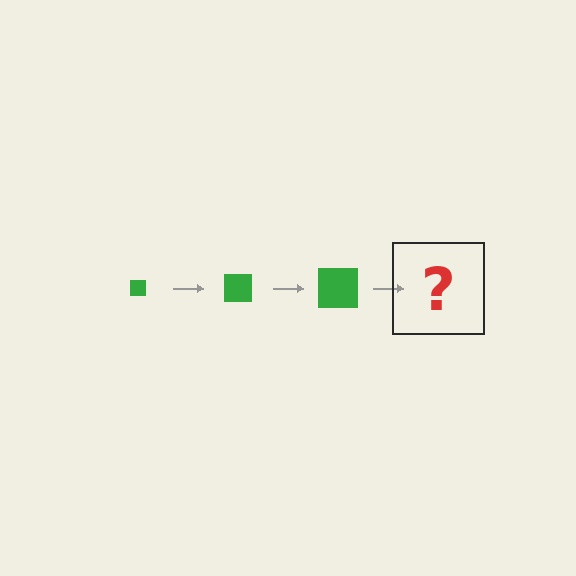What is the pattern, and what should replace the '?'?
The pattern is that the square gets progressively larger each step. The '?' should be a green square, larger than the previous one.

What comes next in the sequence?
The next element should be a green square, larger than the previous one.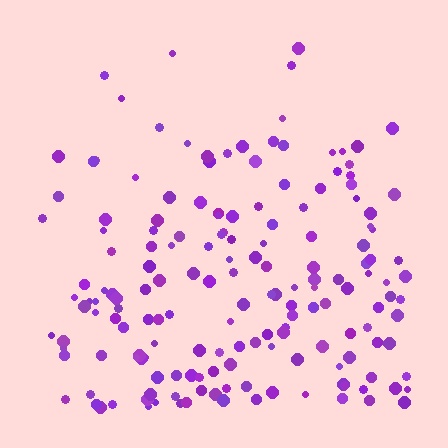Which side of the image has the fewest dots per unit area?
The top.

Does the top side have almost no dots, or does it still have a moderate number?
Still a moderate number, just noticeably fewer than the bottom.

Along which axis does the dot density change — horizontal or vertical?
Vertical.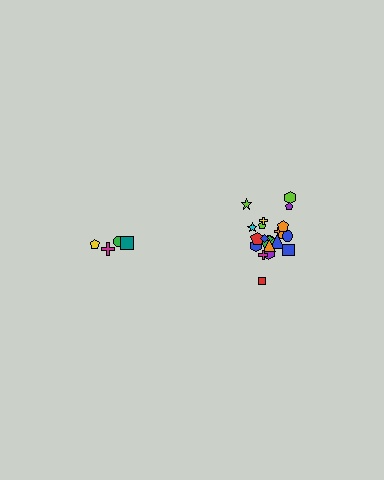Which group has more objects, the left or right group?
The right group.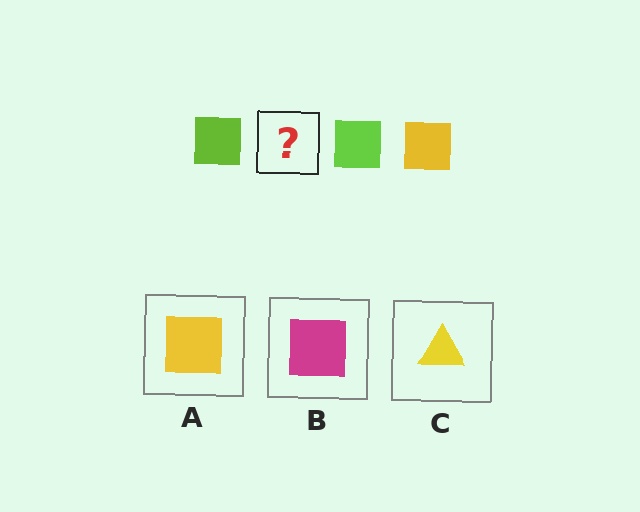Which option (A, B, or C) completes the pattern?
A.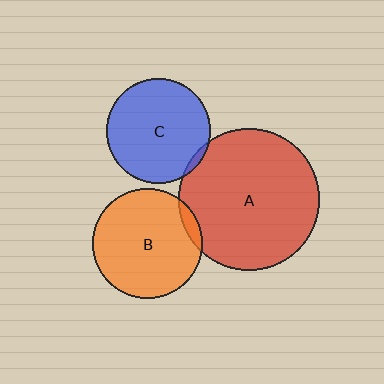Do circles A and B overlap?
Yes.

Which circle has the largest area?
Circle A (red).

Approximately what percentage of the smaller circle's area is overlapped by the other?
Approximately 5%.